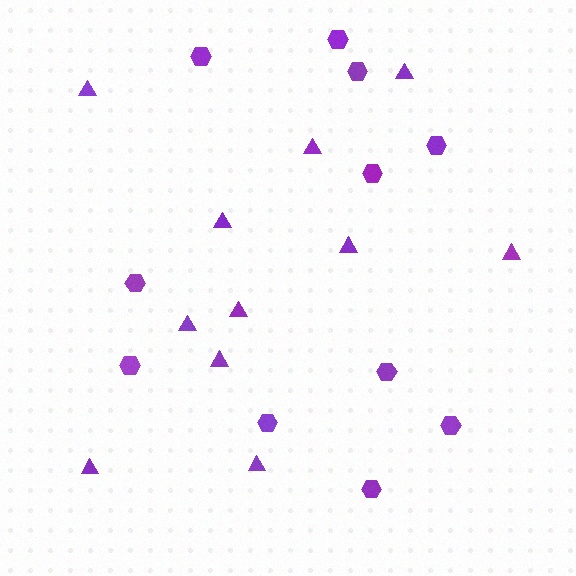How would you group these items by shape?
There are 2 groups: one group of hexagons (11) and one group of triangles (11).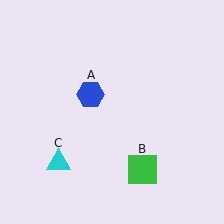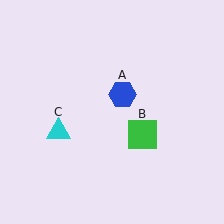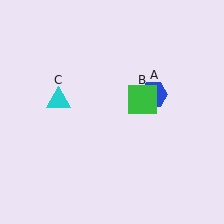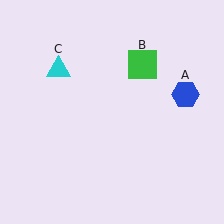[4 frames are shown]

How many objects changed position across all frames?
3 objects changed position: blue hexagon (object A), green square (object B), cyan triangle (object C).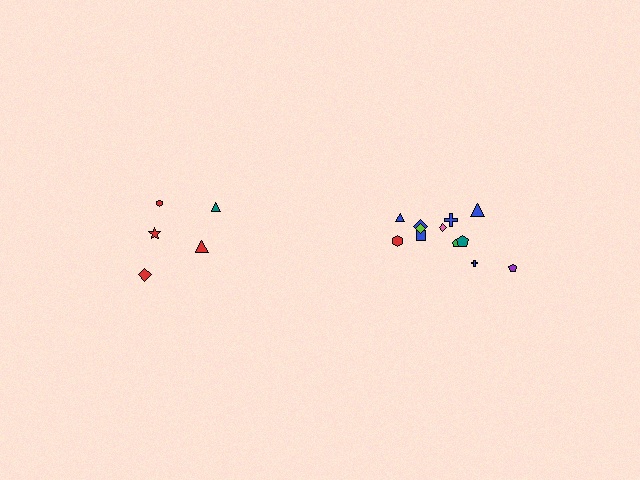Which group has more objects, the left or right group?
The right group.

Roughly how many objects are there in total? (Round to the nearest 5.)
Roughly 15 objects in total.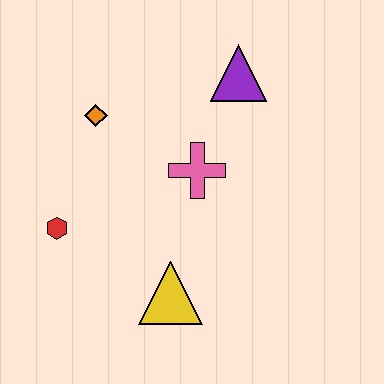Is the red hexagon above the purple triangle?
No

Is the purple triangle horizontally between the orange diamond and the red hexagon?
No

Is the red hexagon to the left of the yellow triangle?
Yes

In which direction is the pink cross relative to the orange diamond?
The pink cross is to the right of the orange diamond.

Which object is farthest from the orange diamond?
The yellow triangle is farthest from the orange diamond.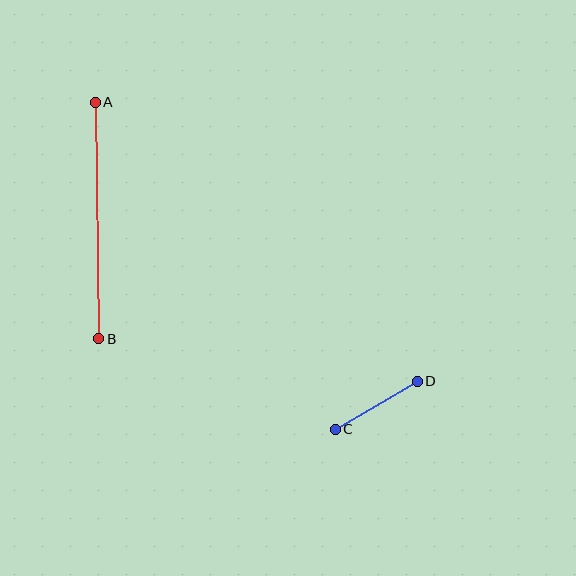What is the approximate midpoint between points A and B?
The midpoint is at approximately (97, 221) pixels.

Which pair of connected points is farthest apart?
Points A and B are farthest apart.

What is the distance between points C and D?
The distance is approximately 95 pixels.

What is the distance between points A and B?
The distance is approximately 236 pixels.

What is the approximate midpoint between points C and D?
The midpoint is at approximately (376, 405) pixels.